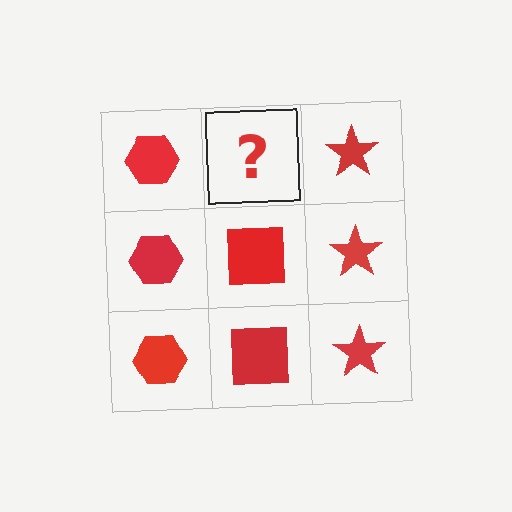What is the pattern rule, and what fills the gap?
The rule is that each column has a consistent shape. The gap should be filled with a red square.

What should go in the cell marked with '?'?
The missing cell should contain a red square.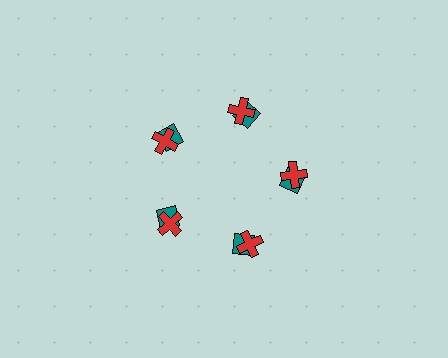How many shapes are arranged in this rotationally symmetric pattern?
There are 10 shapes, arranged in 5 groups of 2.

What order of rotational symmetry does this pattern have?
This pattern has 5-fold rotational symmetry.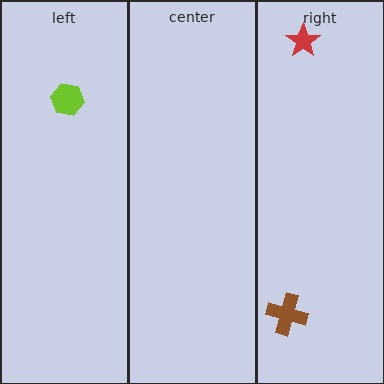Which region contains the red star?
The right region.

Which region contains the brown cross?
The right region.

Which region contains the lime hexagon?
The left region.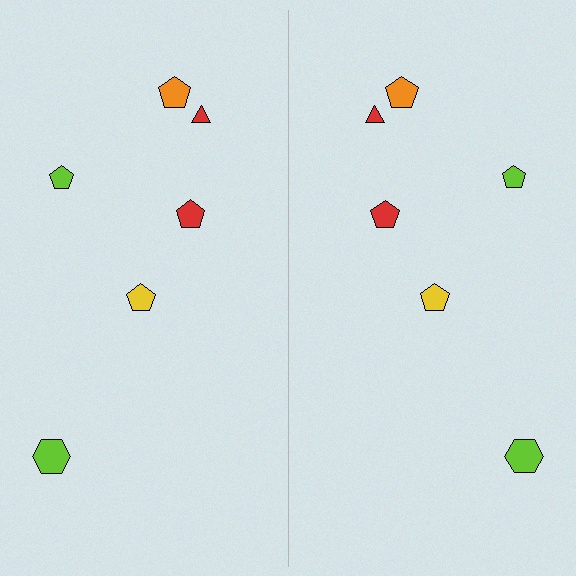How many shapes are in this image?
There are 12 shapes in this image.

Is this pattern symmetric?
Yes, this pattern has bilateral (reflection) symmetry.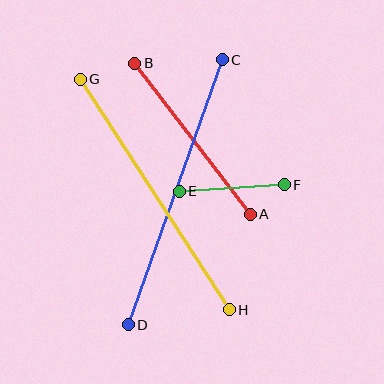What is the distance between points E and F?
The distance is approximately 105 pixels.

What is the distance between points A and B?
The distance is approximately 190 pixels.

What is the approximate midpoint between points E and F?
The midpoint is at approximately (232, 188) pixels.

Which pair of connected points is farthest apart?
Points C and D are farthest apart.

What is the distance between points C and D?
The distance is approximately 281 pixels.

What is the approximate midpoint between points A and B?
The midpoint is at approximately (193, 139) pixels.